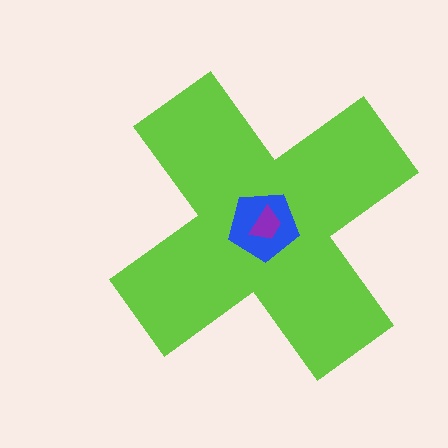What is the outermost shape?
The lime cross.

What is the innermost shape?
The purple trapezoid.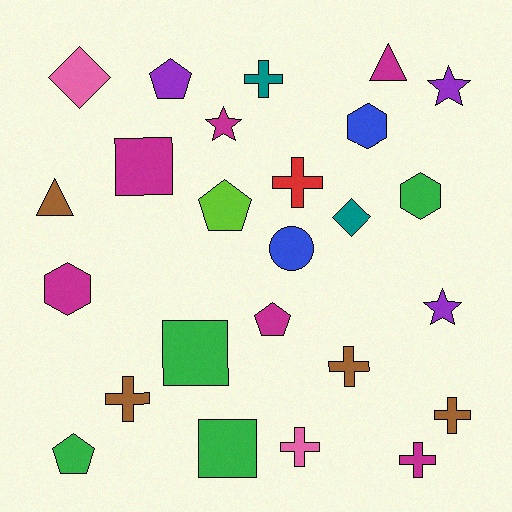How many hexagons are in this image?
There are 3 hexagons.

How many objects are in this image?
There are 25 objects.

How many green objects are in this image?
There are 4 green objects.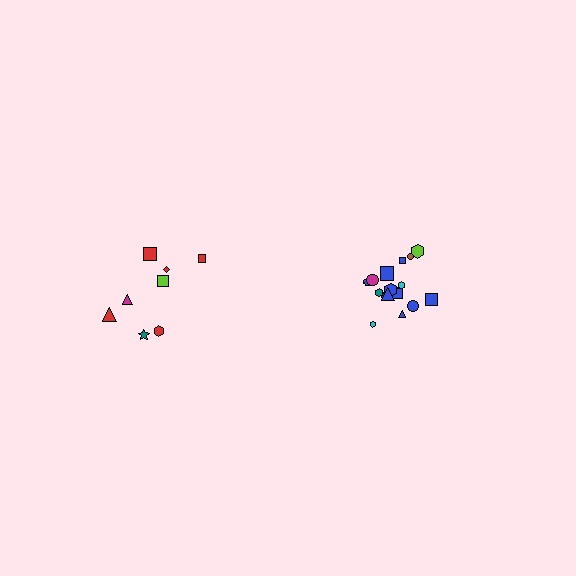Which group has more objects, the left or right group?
The right group.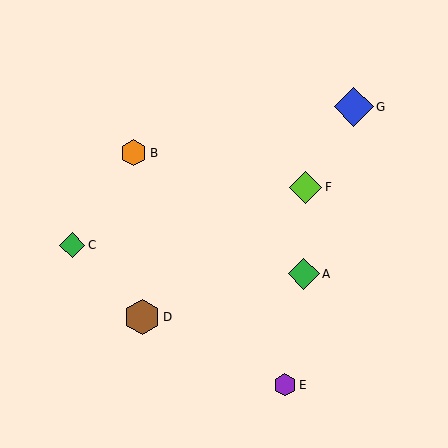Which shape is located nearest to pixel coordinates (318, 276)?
The green diamond (labeled A) at (304, 274) is nearest to that location.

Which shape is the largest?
The blue diamond (labeled G) is the largest.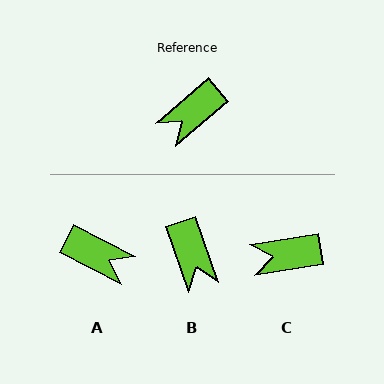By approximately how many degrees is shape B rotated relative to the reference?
Approximately 69 degrees counter-clockwise.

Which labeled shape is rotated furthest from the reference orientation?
A, about 113 degrees away.